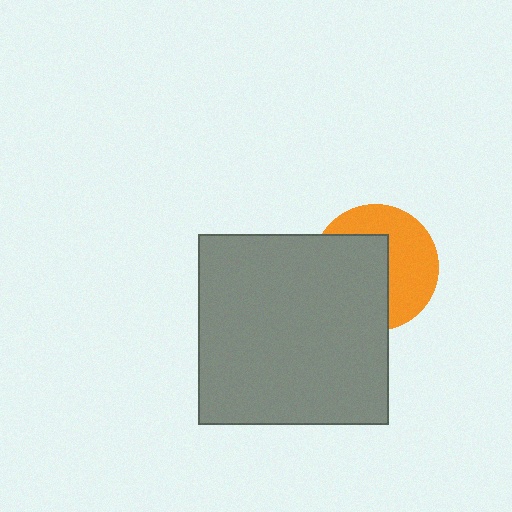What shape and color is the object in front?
The object in front is a gray square.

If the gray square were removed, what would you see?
You would see the complete orange circle.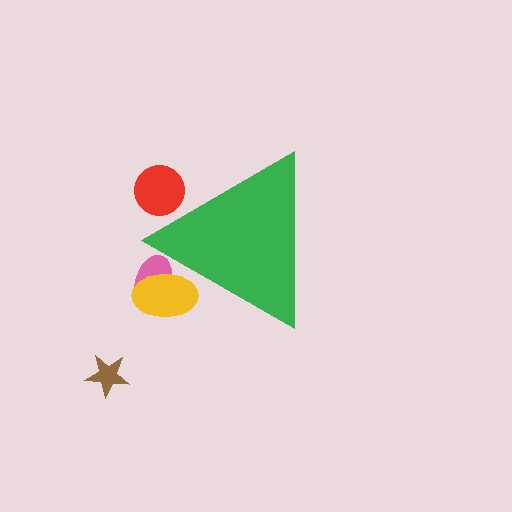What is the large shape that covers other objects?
A green triangle.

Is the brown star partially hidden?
No, the brown star is fully visible.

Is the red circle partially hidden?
Yes, the red circle is partially hidden behind the green triangle.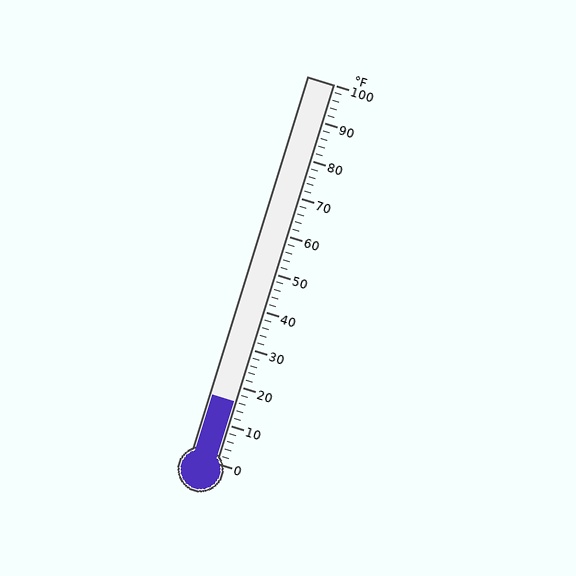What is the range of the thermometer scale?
The thermometer scale ranges from 0°F to 100°F.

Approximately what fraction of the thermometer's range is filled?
The thermometer is filled to approximately 15% of its range.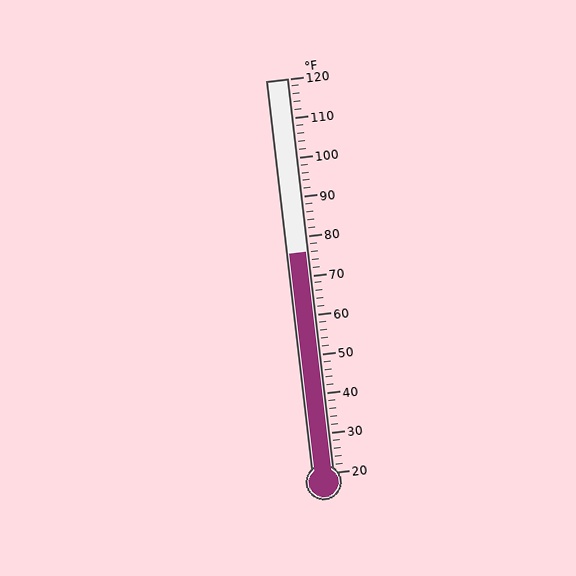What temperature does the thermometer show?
The thermometer shows approximately 76°F.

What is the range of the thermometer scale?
The thermometer scale ranges from 20°F to 120°F.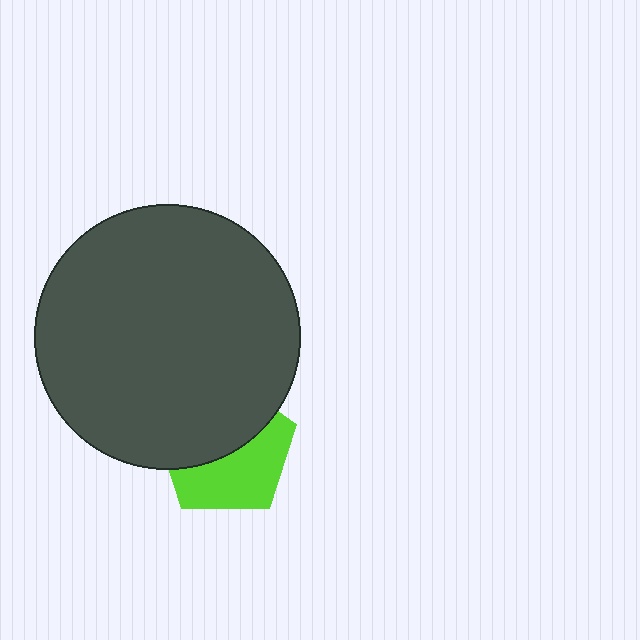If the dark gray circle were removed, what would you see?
You would see the complete lime pentagon.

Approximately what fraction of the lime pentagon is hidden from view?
Roughly 51% of the lime pentagon is hidden behind the dark gray circle.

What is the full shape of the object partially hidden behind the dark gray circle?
The partially hidden object is a lime pentagon.